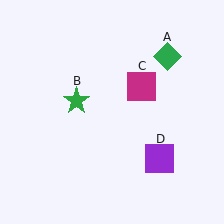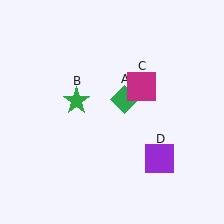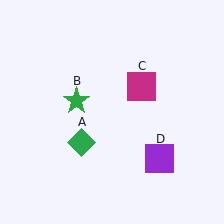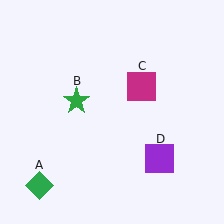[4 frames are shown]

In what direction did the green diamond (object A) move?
The green diamond (object A) moved down and to the left.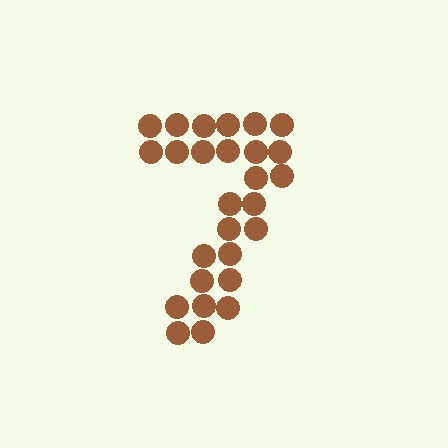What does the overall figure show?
The overall figure shows the digit 7.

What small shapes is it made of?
It is made of small circles.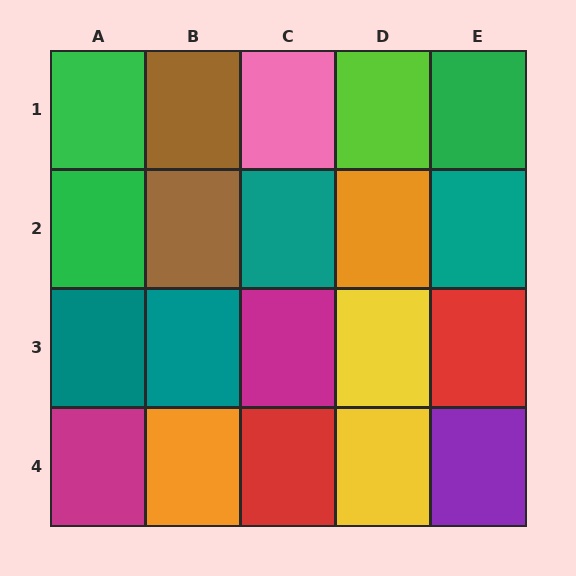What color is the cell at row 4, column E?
Purple.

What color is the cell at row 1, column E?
Green.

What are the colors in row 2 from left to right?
Green, brown, teal, orange, teal.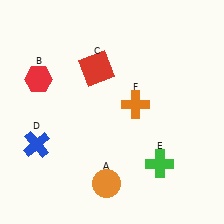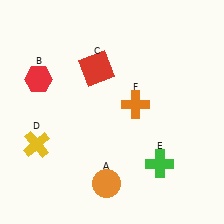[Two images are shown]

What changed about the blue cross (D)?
In Image 1, D is blue. In Image 2, it changed to yellow.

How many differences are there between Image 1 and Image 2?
There is 1 difference between the two images.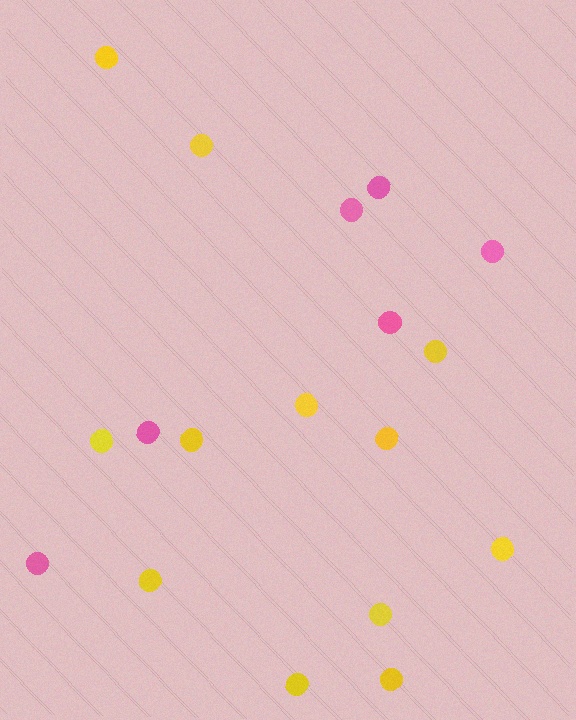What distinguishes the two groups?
There are 2 groups: one group of yellow circles (12) and one group of pink circles (6).